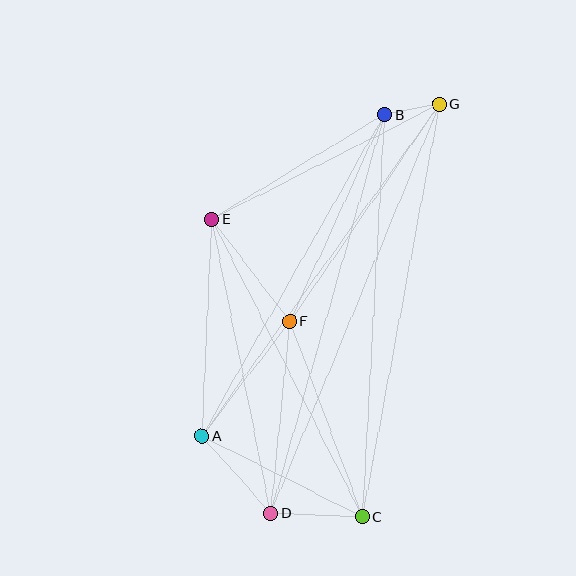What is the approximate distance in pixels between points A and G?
The distance between A and G is approximately 408 pixels.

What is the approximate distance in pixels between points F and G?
The distance between F and G is approximately 264 pixels.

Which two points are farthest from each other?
Points D and G are farthest from each other.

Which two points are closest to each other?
Points B and G are closest to each other.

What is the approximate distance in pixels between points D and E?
The distance between D and E is approximately 300 pixels.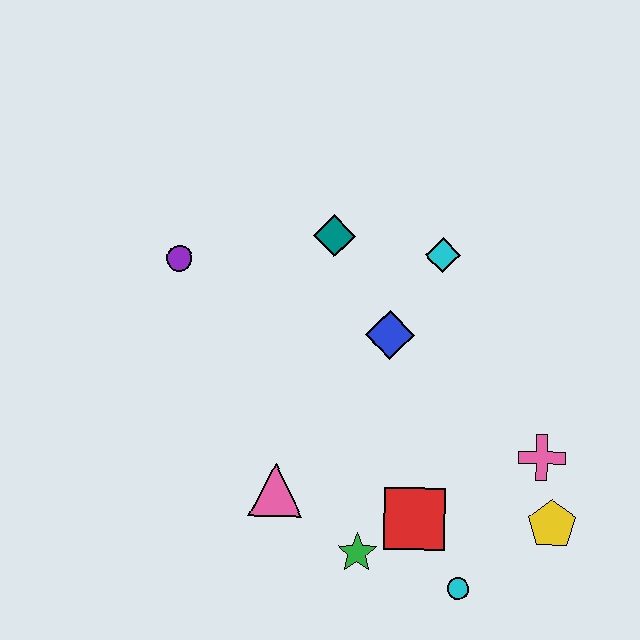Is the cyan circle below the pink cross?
Yes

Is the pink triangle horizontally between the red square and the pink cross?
No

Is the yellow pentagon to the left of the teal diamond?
No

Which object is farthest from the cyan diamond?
The cyan circle is farthest from the cyan diamond.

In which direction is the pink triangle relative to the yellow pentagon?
The pink triangle is to the left of the yellow pentagon.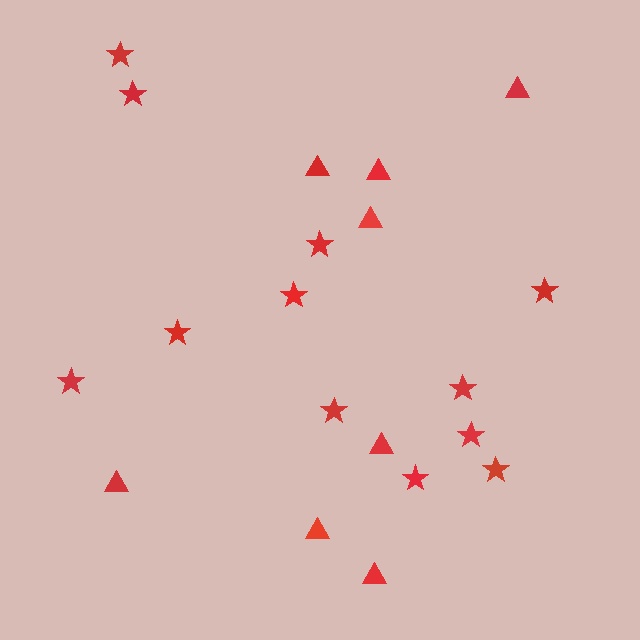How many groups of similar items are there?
There are 2 groups: one group of triangles (8) and one group of stars (12).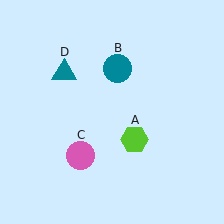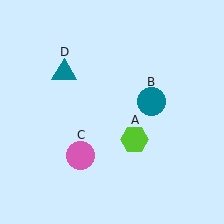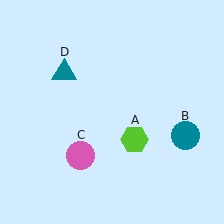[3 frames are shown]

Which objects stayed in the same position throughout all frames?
Lime hexagon (object A) and pink circle (object C) and teal triangle (object D) remained stationary.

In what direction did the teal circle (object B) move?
The teal circle (object B) moved down and to the right.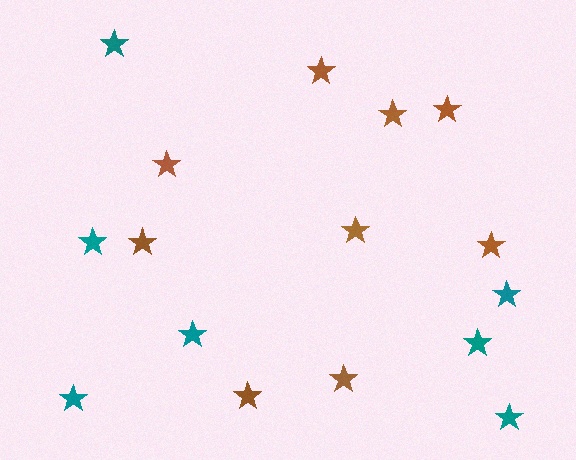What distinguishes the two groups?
There are 2 groups: one group of brown stars (9) and one group of teal stars (7).